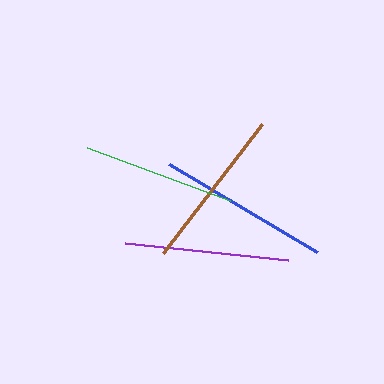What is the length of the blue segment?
The blue segment is approximately 172 pixels long.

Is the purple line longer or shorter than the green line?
The purple line is longer than the green line.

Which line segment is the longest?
The blue line is the longest at approximately 172 pixels.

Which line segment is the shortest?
The green line is the shortest at approximately 152 pixels.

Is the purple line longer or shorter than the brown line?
The purple line is longer than the brown line.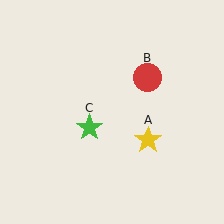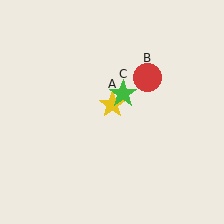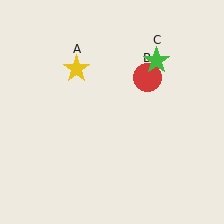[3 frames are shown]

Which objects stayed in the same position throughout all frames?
Red circle (object B) remained stationary.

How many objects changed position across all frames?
2 objects changed position: yellow star (object A), green star (object C).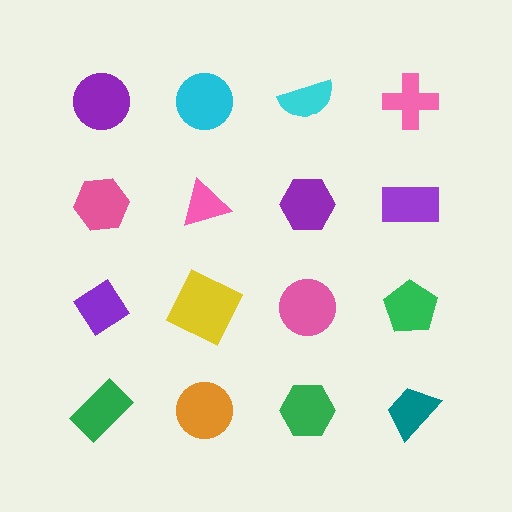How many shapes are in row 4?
4 shapes.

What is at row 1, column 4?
A pink cross.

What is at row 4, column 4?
A teal trapezoid.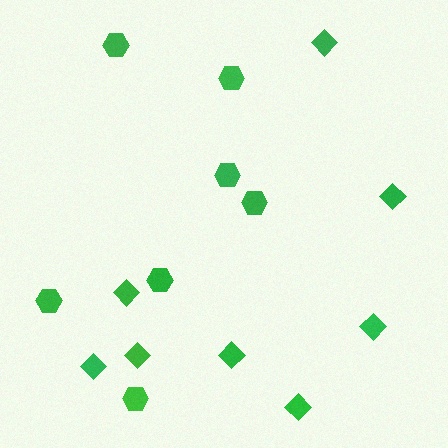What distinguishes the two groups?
There are 2 groups: one group of hexagons (7) and one group of diamonds (8).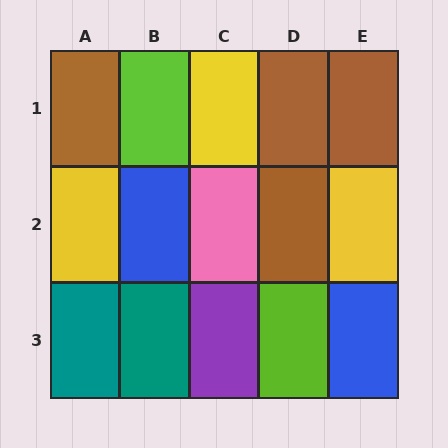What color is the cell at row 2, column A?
Yellow.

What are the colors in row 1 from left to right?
Brown, lime, yellow, brown, brown.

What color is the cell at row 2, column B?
Blue.